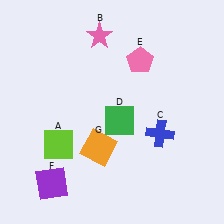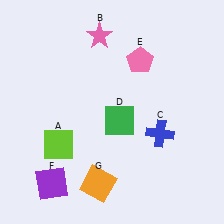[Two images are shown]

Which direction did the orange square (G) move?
The orange square (G) moved down.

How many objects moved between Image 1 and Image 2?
1 object moved between the two images.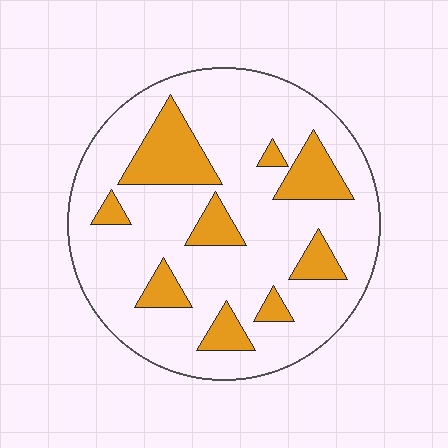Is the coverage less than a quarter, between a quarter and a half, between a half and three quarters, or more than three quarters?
Less than a quarter.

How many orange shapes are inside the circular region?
9.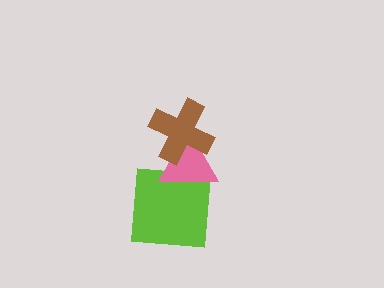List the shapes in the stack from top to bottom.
From top to bottom: the brown cross, the pink triangle, the lime square.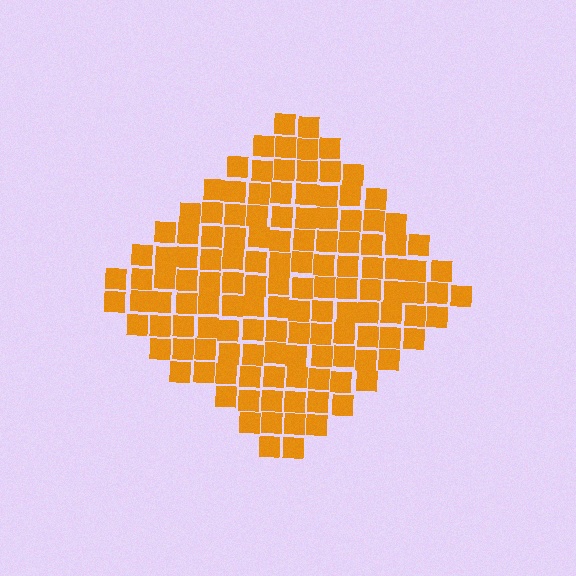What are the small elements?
The small elements are squares.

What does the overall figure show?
The overall figure shows a diamond.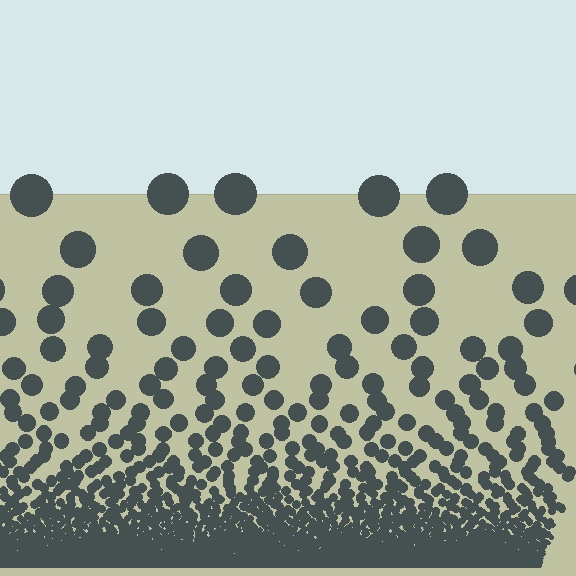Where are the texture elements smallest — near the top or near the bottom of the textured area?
Near the bottom.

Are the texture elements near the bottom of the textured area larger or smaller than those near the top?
Smaller. The gradient is inverted — elements near the bottom are smaller and denser.